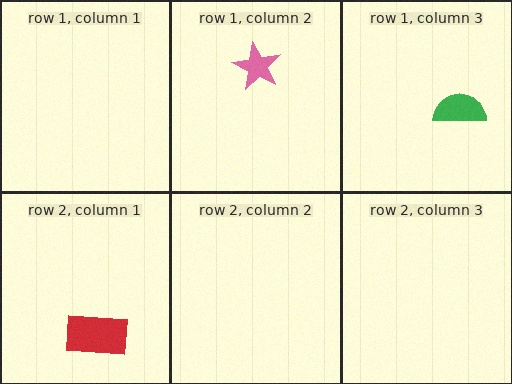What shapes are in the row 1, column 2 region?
The pink star.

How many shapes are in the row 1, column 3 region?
1.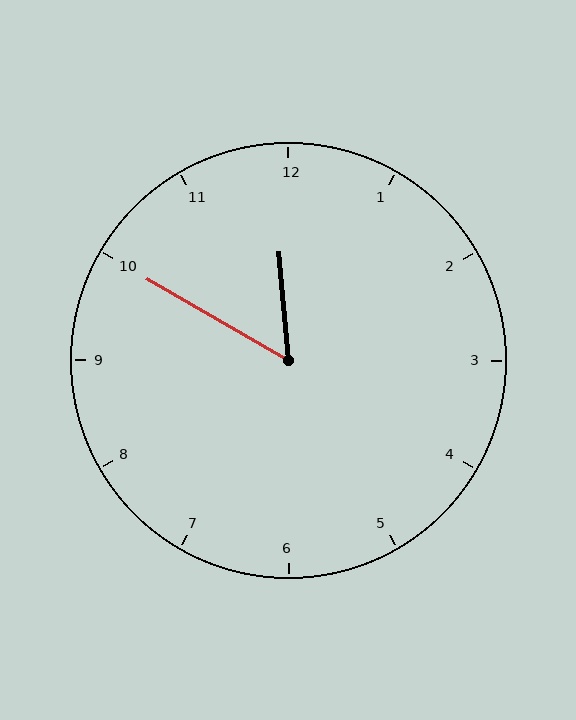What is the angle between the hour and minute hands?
Approximately 55 degrees.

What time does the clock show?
11:50.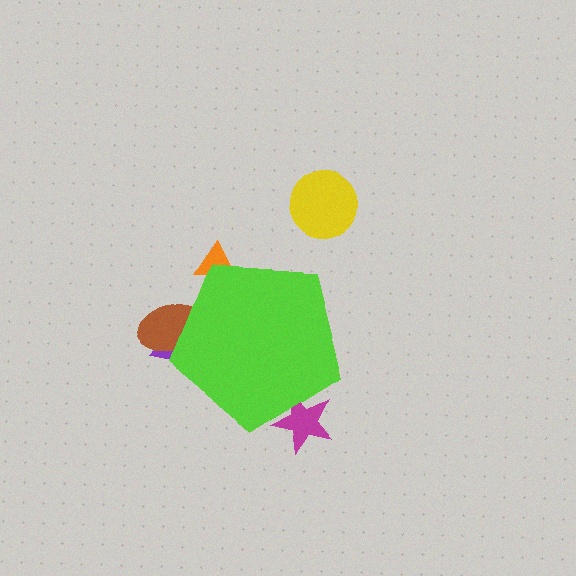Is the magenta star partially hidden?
Yes, the magenta star is partially hidden behind the lime pentagon.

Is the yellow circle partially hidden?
No, the yellow circle is fully visible.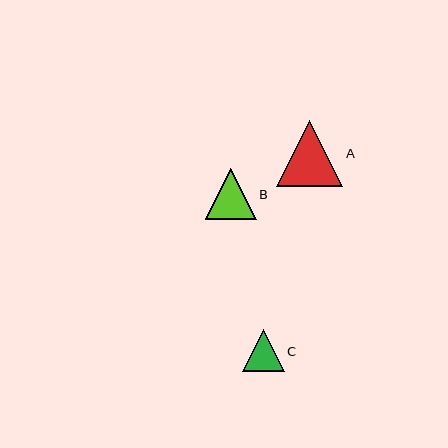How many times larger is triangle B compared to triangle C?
Triangle B is approximately 1.2 times the size of triangle C.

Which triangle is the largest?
Triangle A is the largest with a size of approximately 66 pixels.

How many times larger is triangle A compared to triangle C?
Triangle A is approximately 1.6 times the size of triangle C.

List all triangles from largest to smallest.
From largest to smallest: A, B, C.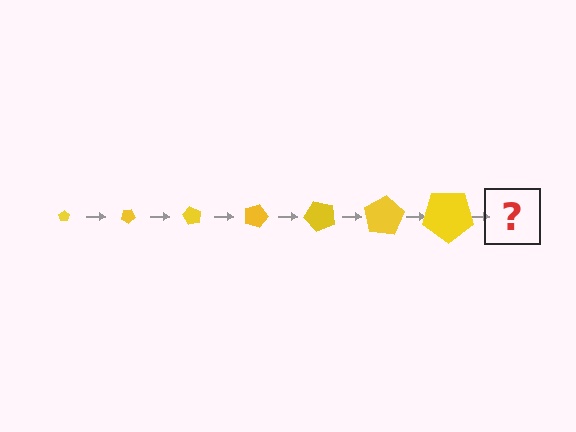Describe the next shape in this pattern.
It should be a pentagon, larger than the previous one and rotated 210 degrees from the start.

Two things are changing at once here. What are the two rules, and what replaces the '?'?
The two rules are that the pentagon grows larger each step and it rotates 30 degrees each step. The '?' should be a pentagon, larger than the previous one and rotated 210 degrees from the start.